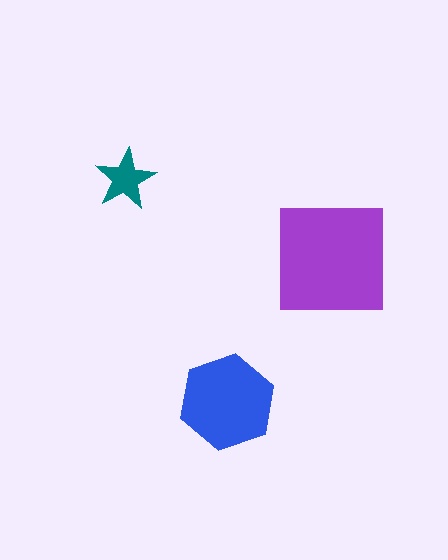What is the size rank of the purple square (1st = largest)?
1st.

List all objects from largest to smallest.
The purple square, the blue hexagon, the teal star.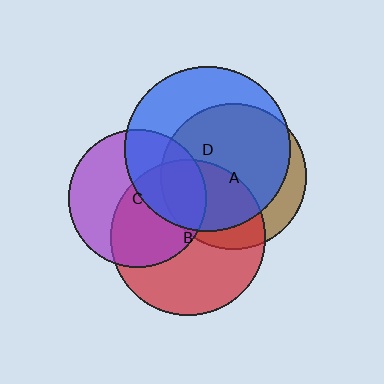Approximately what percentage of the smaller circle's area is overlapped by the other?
Approximately 35%.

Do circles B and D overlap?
Yes.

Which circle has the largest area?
Circle D (blue).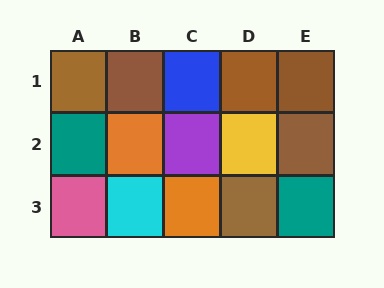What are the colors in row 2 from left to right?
Teal, orange, purple, yellow, brown.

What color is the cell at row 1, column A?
Brown.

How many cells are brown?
6 cells are brown.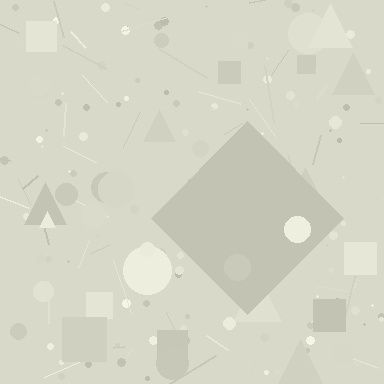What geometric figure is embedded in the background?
A diamond is embedded in the background.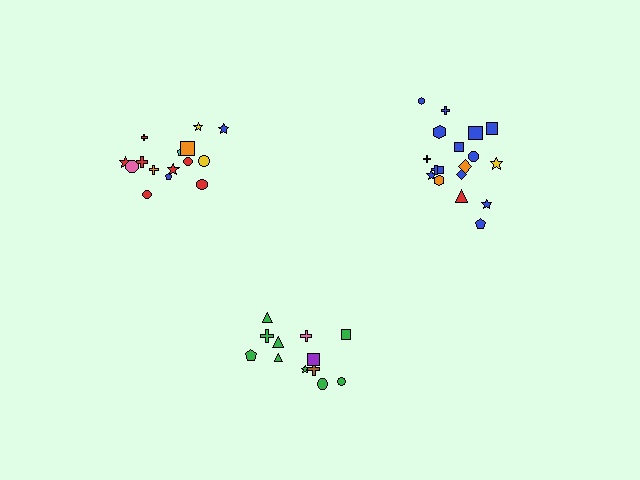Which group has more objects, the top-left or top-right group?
The top-right group.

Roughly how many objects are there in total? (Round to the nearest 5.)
Roughly 45 objects in total.